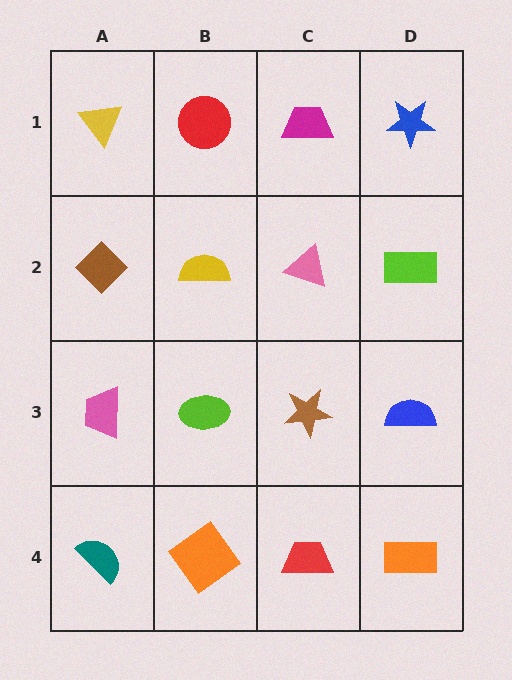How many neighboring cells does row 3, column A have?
3.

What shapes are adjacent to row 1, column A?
A brown diamond (row 2, column A), a red circle (row 1, column B).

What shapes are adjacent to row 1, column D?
A lime rectangle (row 2, column D), a magenta trapezoid (row 1, column C).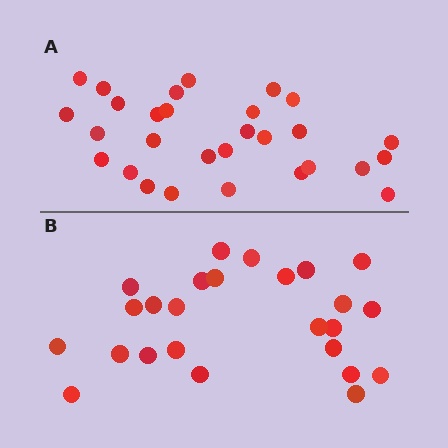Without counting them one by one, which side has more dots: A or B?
Region A (the top region) has more dots.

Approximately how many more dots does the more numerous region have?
Region A has about 4 more dots than region B.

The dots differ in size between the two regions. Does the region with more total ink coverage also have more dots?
No. Region B has more total ink coverage because its dots are larger, but region A actually contains more individual dots. Total area can be misleading — the number of items is what matters here.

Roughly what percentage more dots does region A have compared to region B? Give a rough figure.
About 15% more.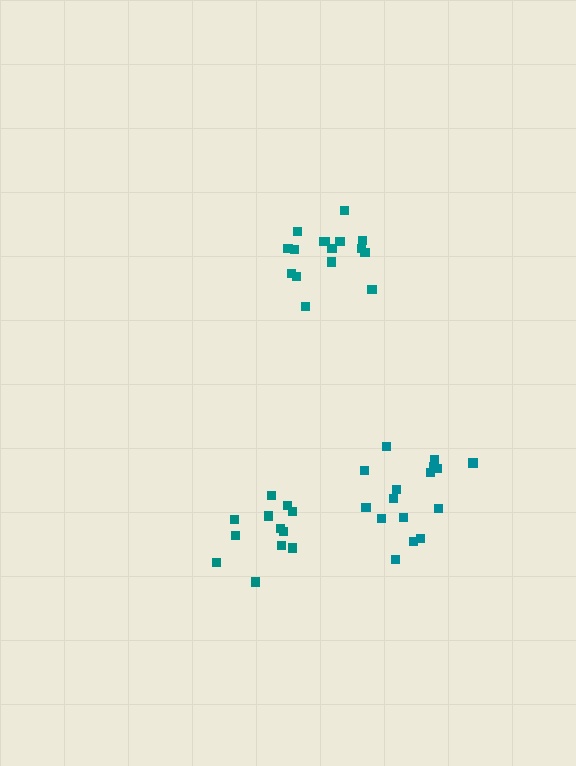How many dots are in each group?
Group 1: 16 dots, Group 2: 16 dots, Group 3: 12 dots (44 total).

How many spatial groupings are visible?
There are 3 spatial groupings.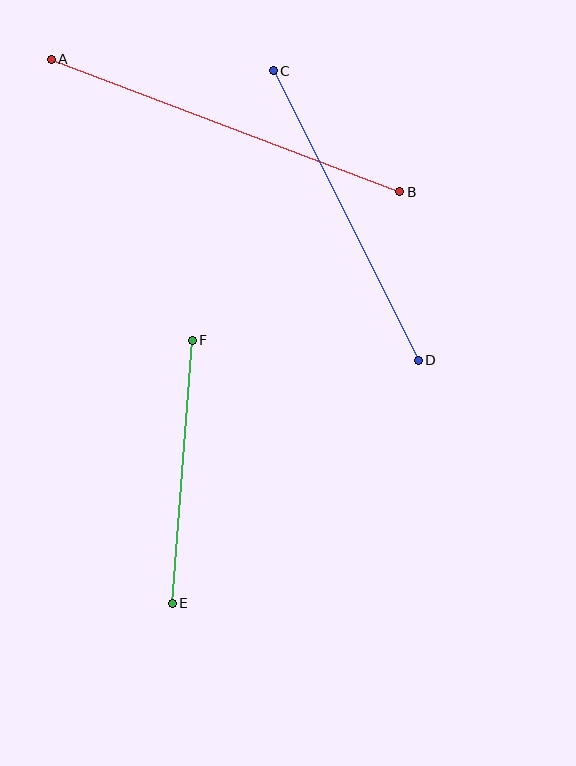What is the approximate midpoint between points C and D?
The midpoint is at approximately (346, 216) pixels.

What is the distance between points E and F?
The distance is approximately 264 pixels.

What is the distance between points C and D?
The distance is approximately 324 pixels.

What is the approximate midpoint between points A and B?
The midpoint is at approximately (226, 125) pixels.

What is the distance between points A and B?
The distance is approximately 373 pixels.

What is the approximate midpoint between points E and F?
The midpoint is at approximately (182, 472) pixels.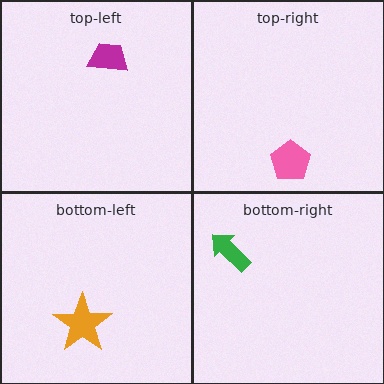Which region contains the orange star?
The bottom-left region.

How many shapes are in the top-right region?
1.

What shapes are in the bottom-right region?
The green arrow.